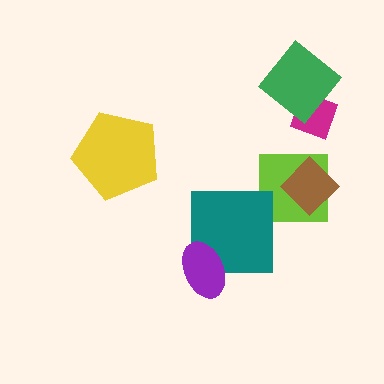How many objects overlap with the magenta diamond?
1 object overlaps with the magenta diamond.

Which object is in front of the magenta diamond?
The green diamond is in front of the magenta diamond.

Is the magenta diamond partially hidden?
Yes, it is partially covered by another shape.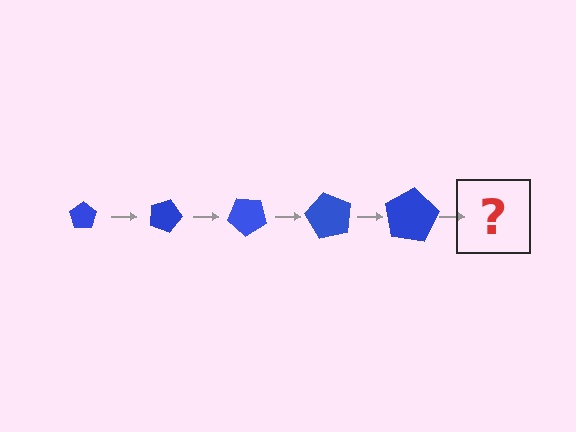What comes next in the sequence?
The next element should be a pentagon, larger than the previous one and rotated 100 degrees from the start.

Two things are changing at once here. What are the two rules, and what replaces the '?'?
The two rules are that the pentagon grows larger each step and it rotates 20 degrees each step. The '?' should be a pentagon, larger than the previous one and rotated 100 degrees from the start.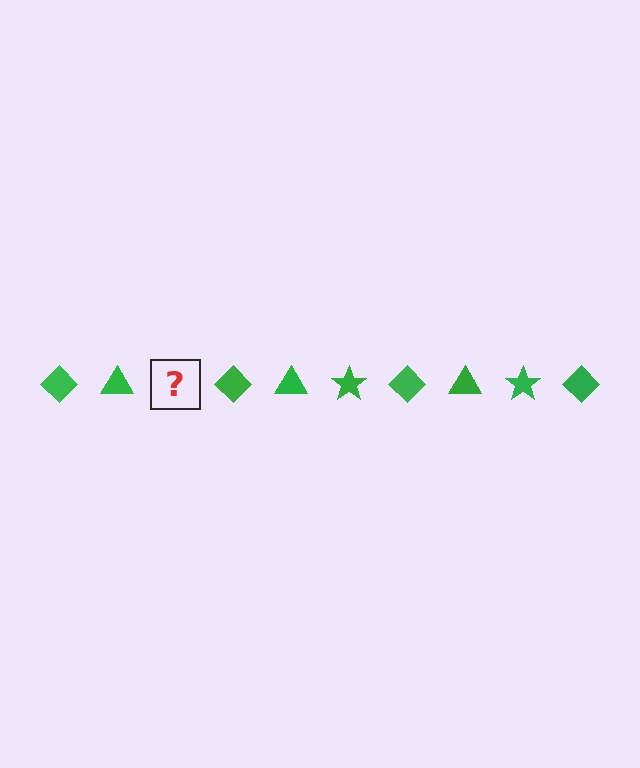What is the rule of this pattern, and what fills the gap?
The rule is that the pattern cycles through diamond, triangle, star shapes in green. The gap should be filled with a green star.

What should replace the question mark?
The question mark should be replaced with a green star.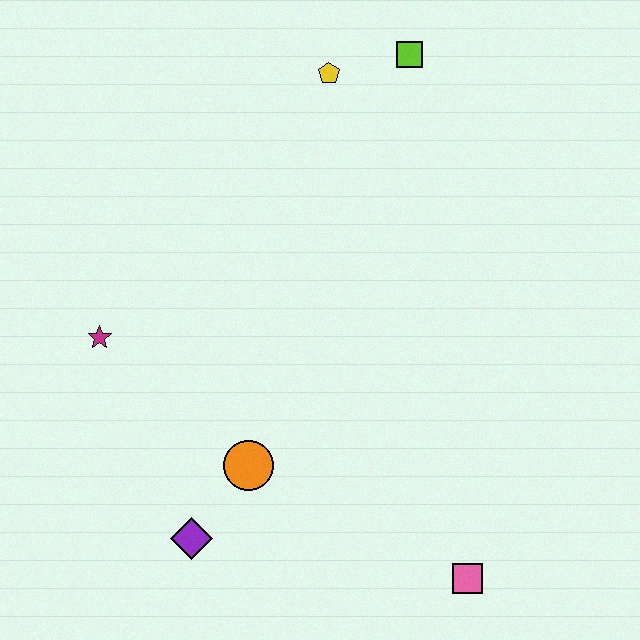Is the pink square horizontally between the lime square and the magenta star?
No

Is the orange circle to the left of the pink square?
Yes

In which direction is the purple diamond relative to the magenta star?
The purple diamond is below the magenta star.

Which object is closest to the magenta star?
The orange circle is closest to the magenta star.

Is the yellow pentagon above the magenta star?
Yes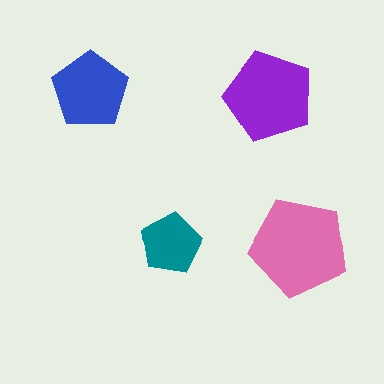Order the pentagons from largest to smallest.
the pink one, the purple one, the blue one, the teal one.